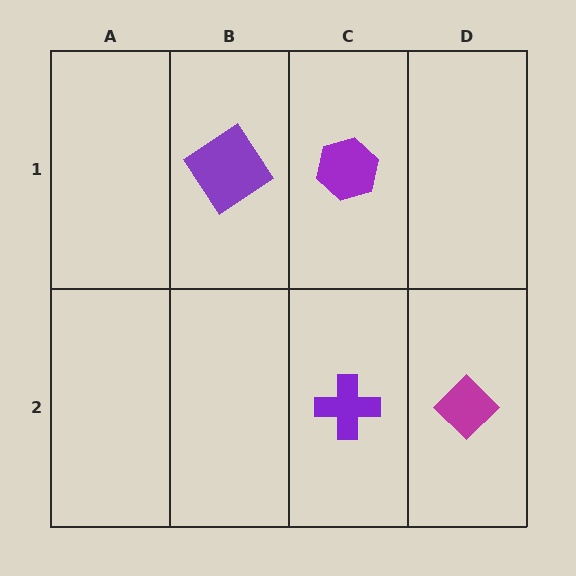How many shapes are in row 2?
2 shapes.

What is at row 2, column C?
A purple cross.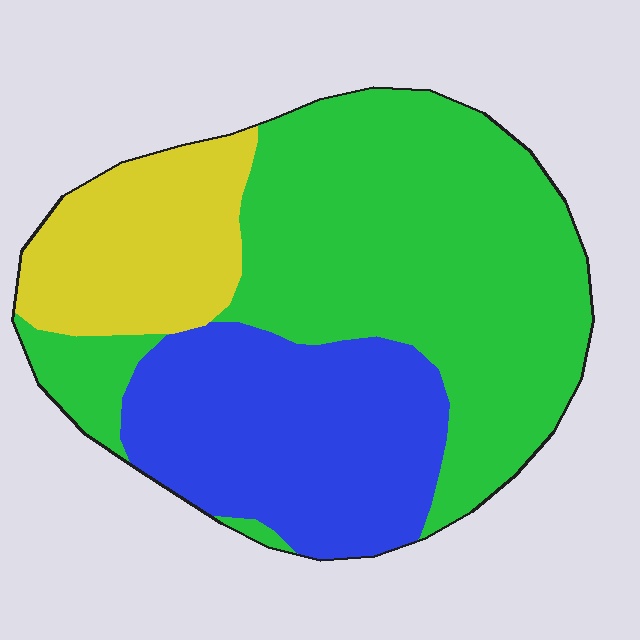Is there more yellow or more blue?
Blue.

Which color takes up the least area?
Yellow, at roughly 20%.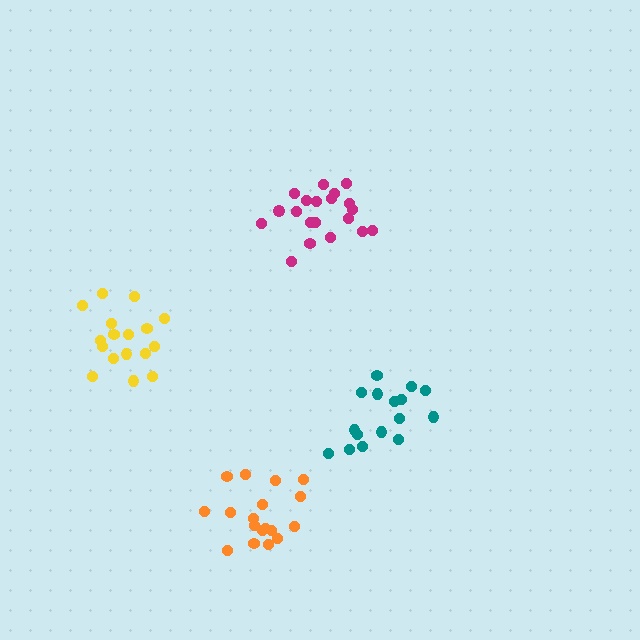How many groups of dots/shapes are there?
There are 4 groups.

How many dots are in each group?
Group 1: 20 dots, Group 2: 16 dots, Group 3: 18 dots, Group 4: 17 dots (71 total).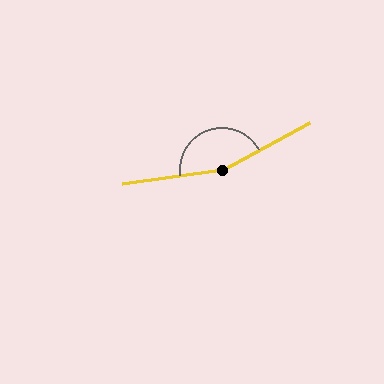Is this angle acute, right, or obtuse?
It is obtuse.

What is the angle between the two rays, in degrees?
Approximately 160 degrees.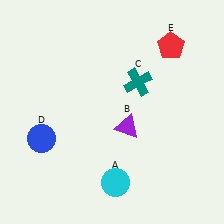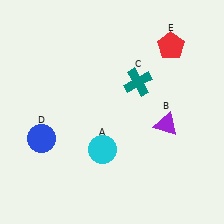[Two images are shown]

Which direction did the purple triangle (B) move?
The purple triangle (B) moved right.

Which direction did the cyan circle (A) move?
The cyan circle (A) moved up.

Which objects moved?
The objects that moved are: the cyan circle (A), the purple triangle (B).